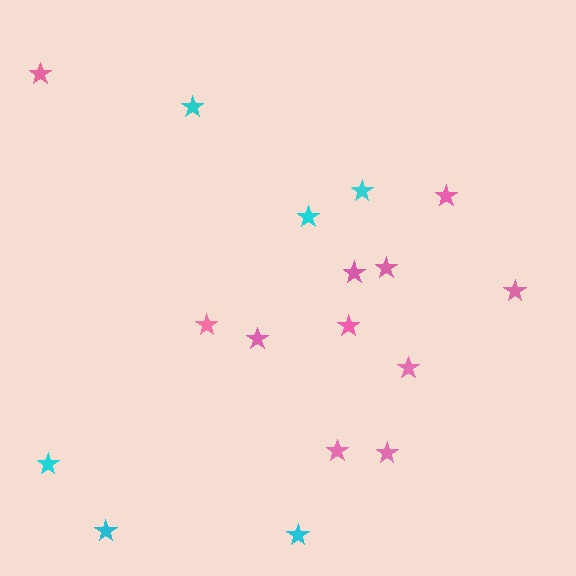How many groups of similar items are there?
There are 2 groups: one group of pink stars (11) and one group of cyan stars (6).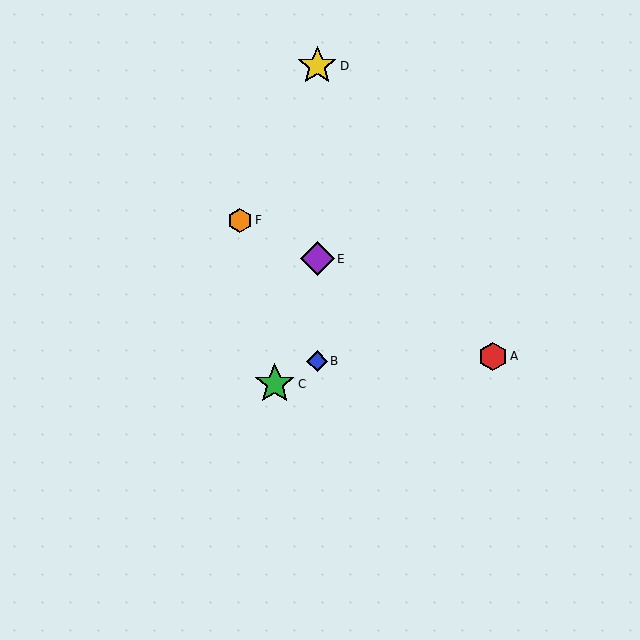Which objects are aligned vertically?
Objects B, D, E are aligned vertically.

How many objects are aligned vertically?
3 objects (B, D, E) are aligned vertically.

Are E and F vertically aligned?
No, E is at x≈317 and F is at x≈240.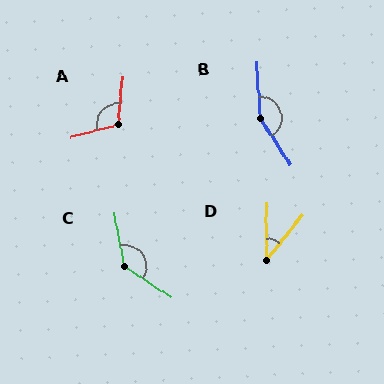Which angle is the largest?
B, at approximately 150 degrees.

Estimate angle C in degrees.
Approximately 134 degrees.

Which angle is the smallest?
D, at approximately 39 degrees.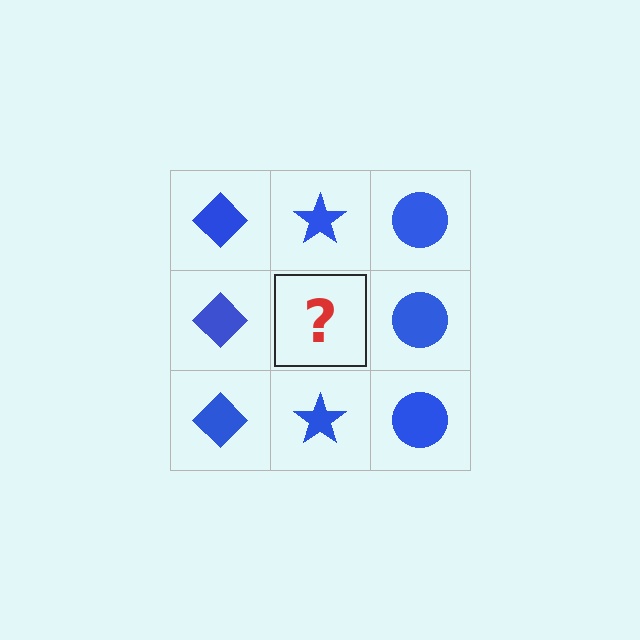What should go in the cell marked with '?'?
The missing cell should contain a blue star.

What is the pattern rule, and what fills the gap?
The rule is that each column has a consistent shape. The gap should be filled with a blue star.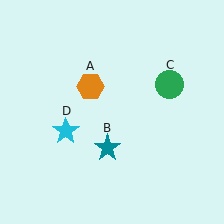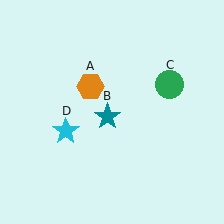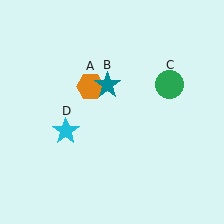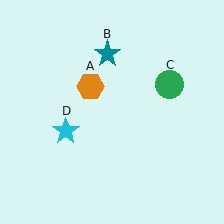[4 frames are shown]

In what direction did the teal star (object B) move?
The teal star (object B) moved up.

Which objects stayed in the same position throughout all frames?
Orange hexagon (object A) and green circle (object C) and cyan star (object D) remained stationary.